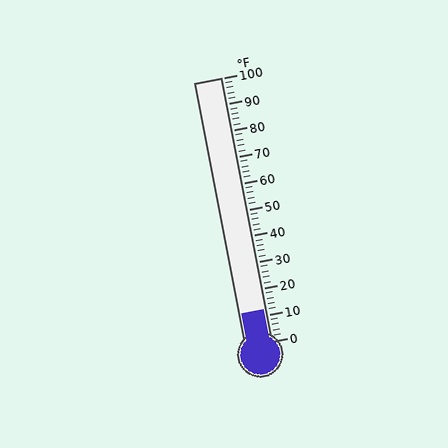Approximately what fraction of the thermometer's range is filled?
The thermometer is filled to approximately 10% of its range.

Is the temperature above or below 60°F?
The temperature is below 60°F.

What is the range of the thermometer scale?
The thermometer scale ranges from 0°F to 100°F.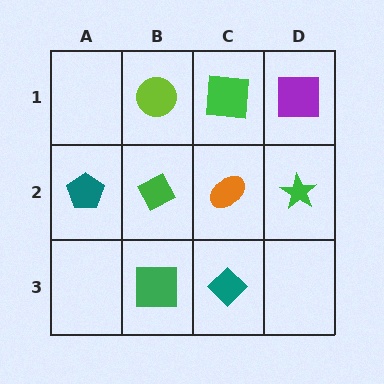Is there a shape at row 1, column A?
No, that cell is empty.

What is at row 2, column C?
An orange ellipse.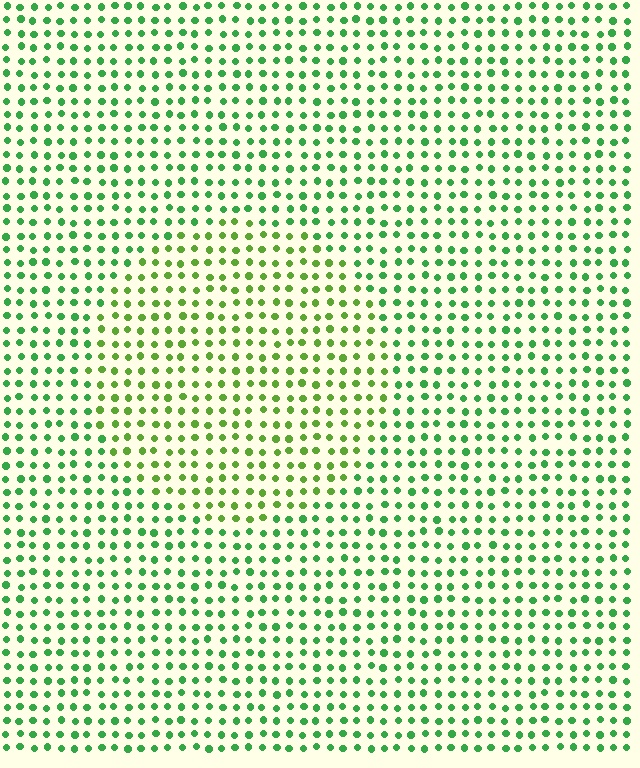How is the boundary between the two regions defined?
The boundary is defined purely by a slight shift in hue (about 31 degrees). Spacing, size, and orientation are identical on both sides.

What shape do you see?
I see a circle.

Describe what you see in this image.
The image is filled with small green elements in a uniform arrangement. A circle-shaped region is visible where the elements are tinted to a slightly different hue, forming a subtle color boundary.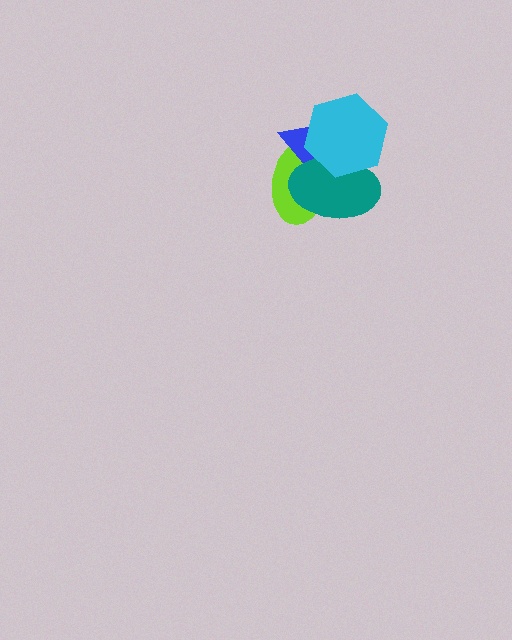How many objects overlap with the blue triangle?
3 objects overlap with the blue triangle.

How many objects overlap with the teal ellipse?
3 objects overlap with the teal ellipse.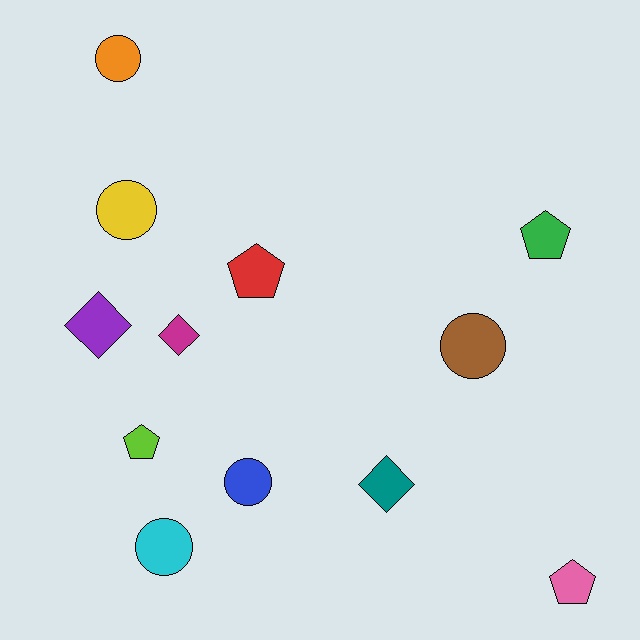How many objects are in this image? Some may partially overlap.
There are 12 objects.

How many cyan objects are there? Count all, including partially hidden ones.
There is 1 cyan object.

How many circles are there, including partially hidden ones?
There are 5 circles.